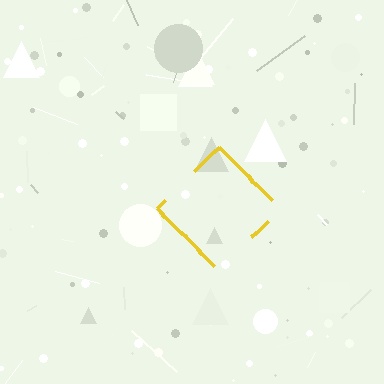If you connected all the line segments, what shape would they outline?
They would outline a diamond.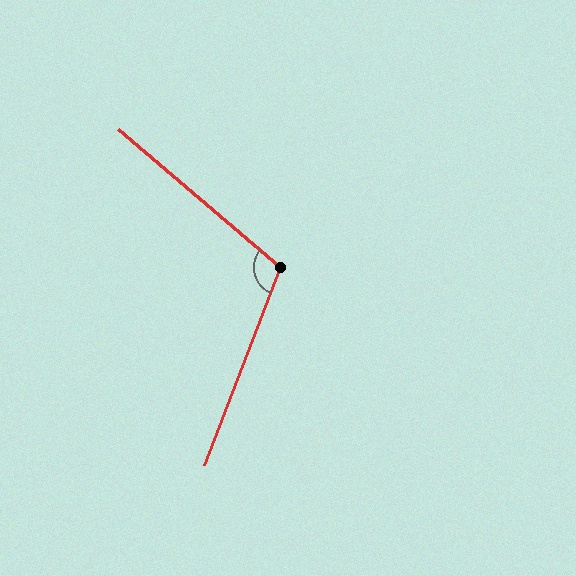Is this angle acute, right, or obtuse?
It is obtuse.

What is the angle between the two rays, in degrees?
Approximately 109 degrees.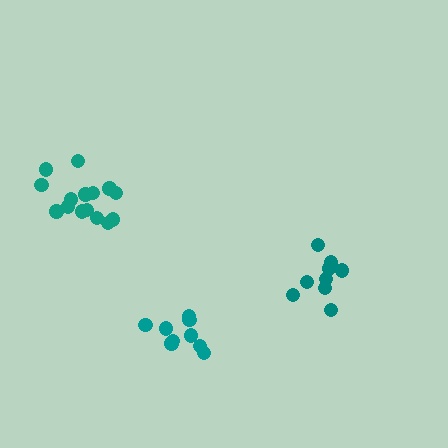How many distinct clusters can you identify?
There are 3 distinct clusters.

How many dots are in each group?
Group 1: 9 dots, Group 2: 9 dots, Group 3: 15 dots (33 total).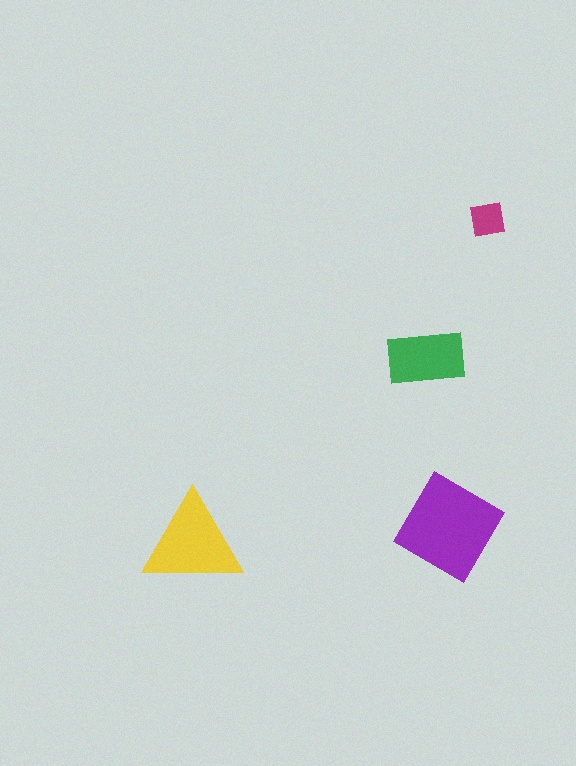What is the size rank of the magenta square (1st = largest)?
4th.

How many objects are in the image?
There are 4 objects in the image.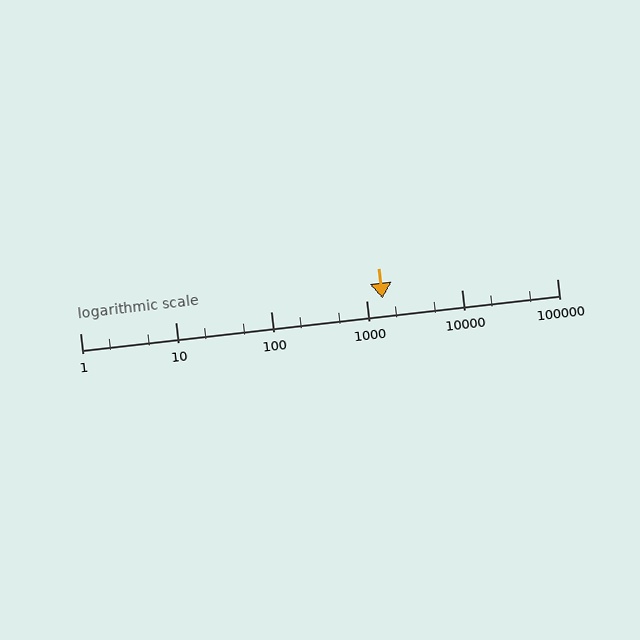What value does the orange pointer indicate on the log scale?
The pointer indicates approximately 1500.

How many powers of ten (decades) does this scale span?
The scale spans 5 decades, from 1 to 100000.